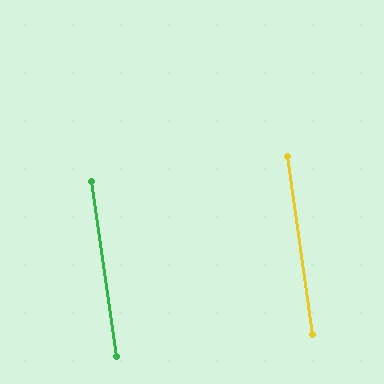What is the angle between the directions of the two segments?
Approximately 0 degrees.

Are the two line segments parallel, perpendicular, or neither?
Parallel — their directions differ by only 0.3°.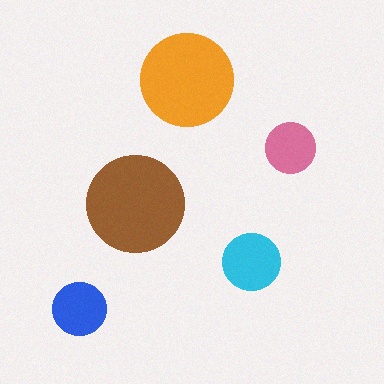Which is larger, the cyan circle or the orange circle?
The orange one.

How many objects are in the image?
There are 5 objects in the image.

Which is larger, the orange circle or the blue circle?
The orange one.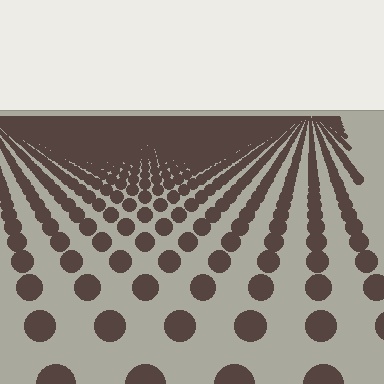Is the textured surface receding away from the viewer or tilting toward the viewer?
The surface is receding away from the viewer. Texture elements get smaller and denser toward the top.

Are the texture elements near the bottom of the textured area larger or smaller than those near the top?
Larger. Near the bottom, elements are closer to the viewer and appear at a bigger on-screen size.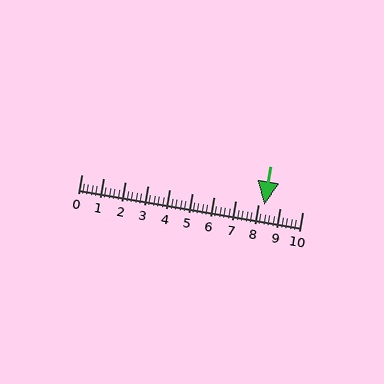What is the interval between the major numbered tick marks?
The major tick marks are spaced 1 units apart.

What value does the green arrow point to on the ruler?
The green arrow points to approximately 8.3.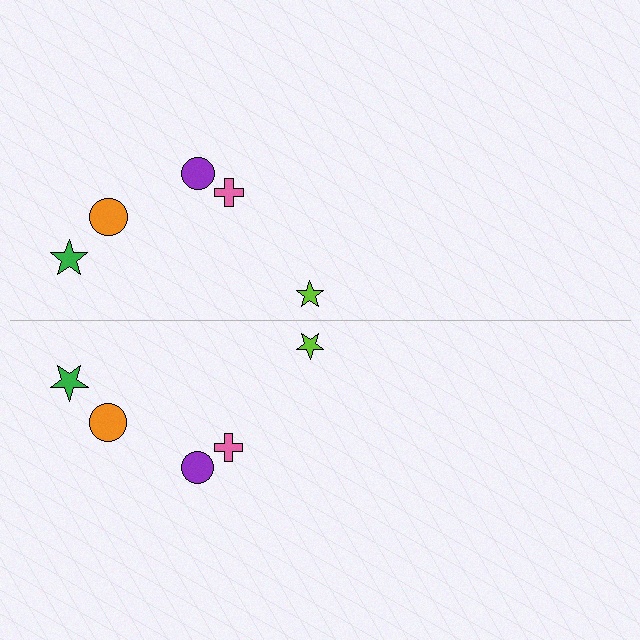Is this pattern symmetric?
Yes, this pattern has bilateral (reflection) symmetry.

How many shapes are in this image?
There are 10 shapes in this image.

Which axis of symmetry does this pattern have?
The pattern has a horizontal axis of symmetry running through the center of the image.